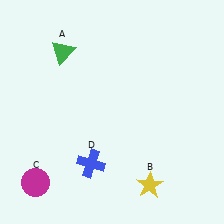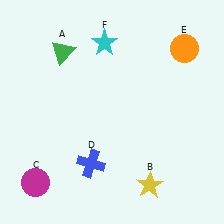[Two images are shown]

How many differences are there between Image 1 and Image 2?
There are 2 differences between the two images.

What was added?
An orange circle (E), a cyan star (F) were added in Image 2.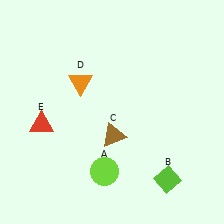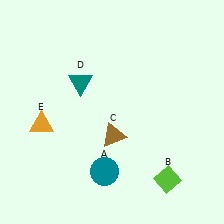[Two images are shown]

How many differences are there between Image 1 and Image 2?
There are 3 differences between the two images.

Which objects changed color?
A changed from lime to teal. D changed from orange to teal. E changed from red to orange.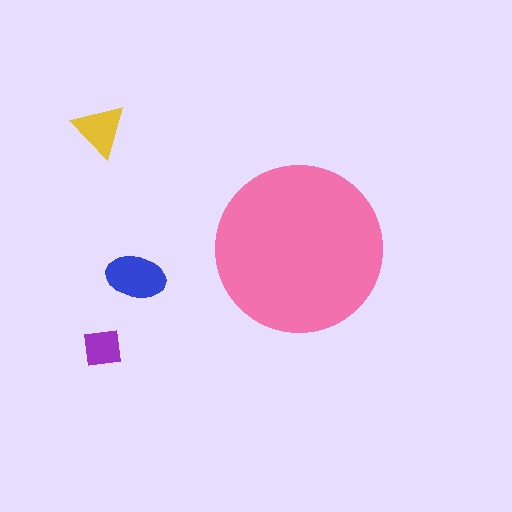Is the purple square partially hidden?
No, the purple square is fully visible.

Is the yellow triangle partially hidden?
No, the yellow triangle is fully visible.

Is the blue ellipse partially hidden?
No, the blue ellipse is fully visible.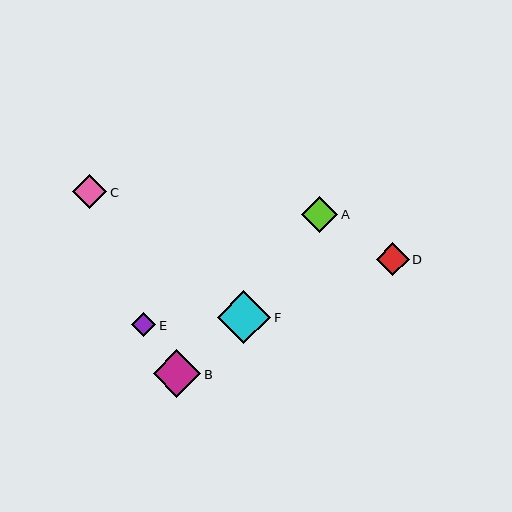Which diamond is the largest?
Diamond F is the largest with a size of approximately 53 pixels.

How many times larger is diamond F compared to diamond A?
Diamond F is approximately 1.5 times the size of diamond A.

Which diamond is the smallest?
Diamond E is the smallest with a size of approximately 24 pixels.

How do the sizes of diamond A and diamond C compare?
Diamond A and diamond C are approximately the same size.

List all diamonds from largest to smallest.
From largest to smallest: F, B, A, C, D, E.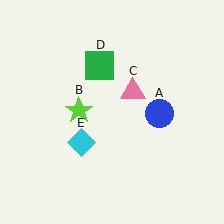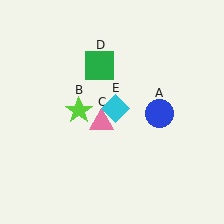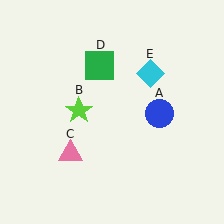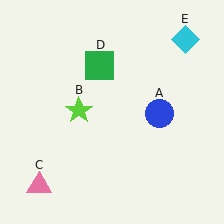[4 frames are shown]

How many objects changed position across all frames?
2 objects changed position: pink triangle (object C), cyan diamond (object E).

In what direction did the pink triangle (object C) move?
The pink triangle (object C) moved down and to the left.